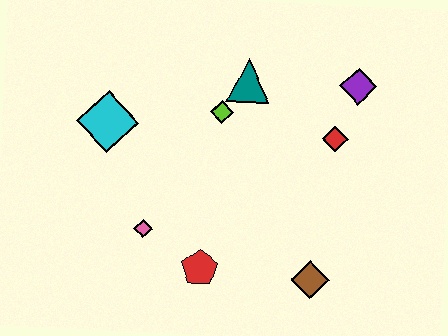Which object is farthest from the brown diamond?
The cyan diamond is farthest from the brown diamond.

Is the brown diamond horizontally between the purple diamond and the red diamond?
No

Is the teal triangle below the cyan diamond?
No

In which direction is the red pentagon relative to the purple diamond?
The red pentagon is below the purple diamond.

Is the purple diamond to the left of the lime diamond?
No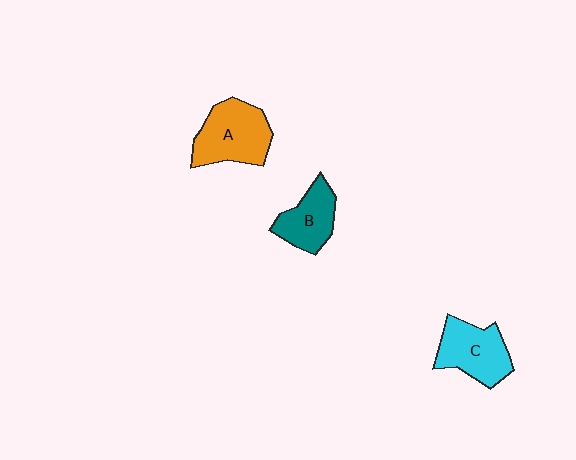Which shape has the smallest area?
Shape B (teal).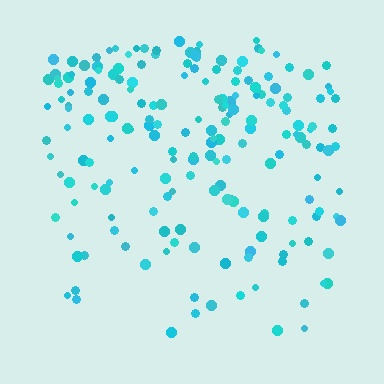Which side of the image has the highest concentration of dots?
The top.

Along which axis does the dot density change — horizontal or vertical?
Vertical.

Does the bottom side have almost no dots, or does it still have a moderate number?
Still a moderate number, just noticeably fewer than the top.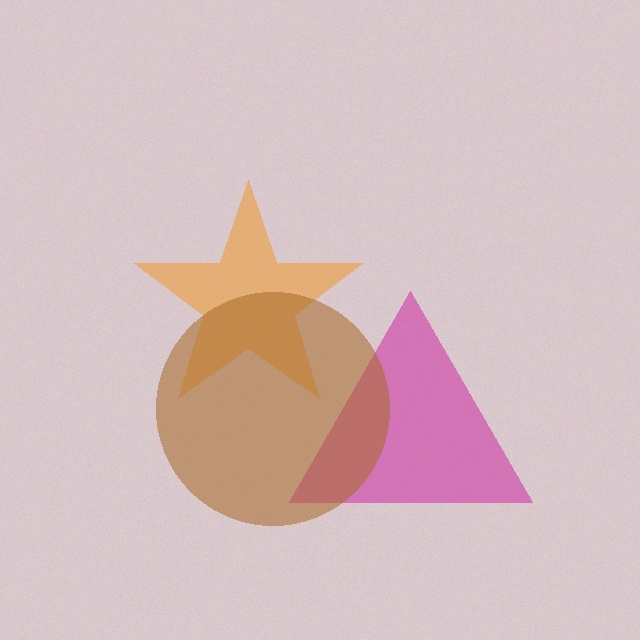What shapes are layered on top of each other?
The layered shapes are: a magenta triangle, an orange star, a brown circle.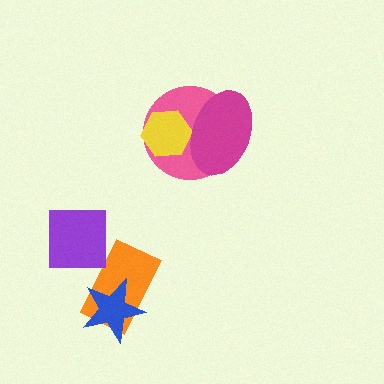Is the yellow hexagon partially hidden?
Yes, it is partially covered by another shape.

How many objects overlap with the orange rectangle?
1 object overlaps with the orange rectangle.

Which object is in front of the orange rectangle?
The blue star is in front of the orange rectangle.